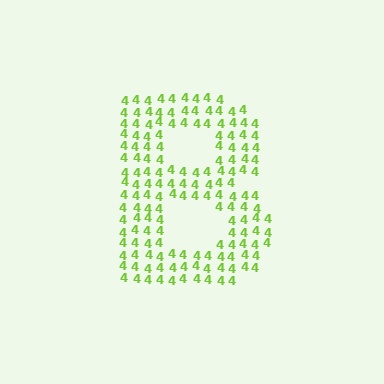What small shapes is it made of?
It is made of small digit 4's.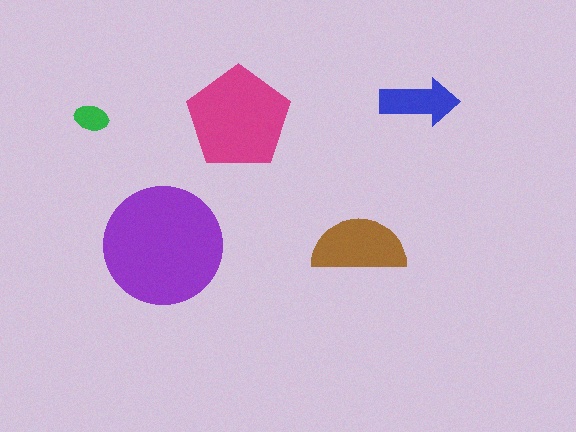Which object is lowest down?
The purple circle is bottommost.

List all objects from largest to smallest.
The purple circle, the magenta pentagon, the brown semicircle, the blue arrow, the green ellipse.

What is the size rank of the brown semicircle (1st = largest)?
3rd.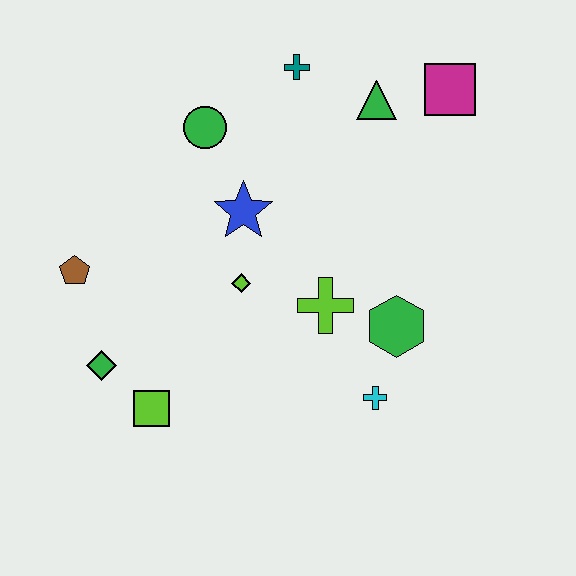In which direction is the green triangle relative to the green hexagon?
The green triangle is above the green hexagon.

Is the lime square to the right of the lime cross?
No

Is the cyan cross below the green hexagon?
Yes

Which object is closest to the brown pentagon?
The green diamond is closest to the brown pentagon.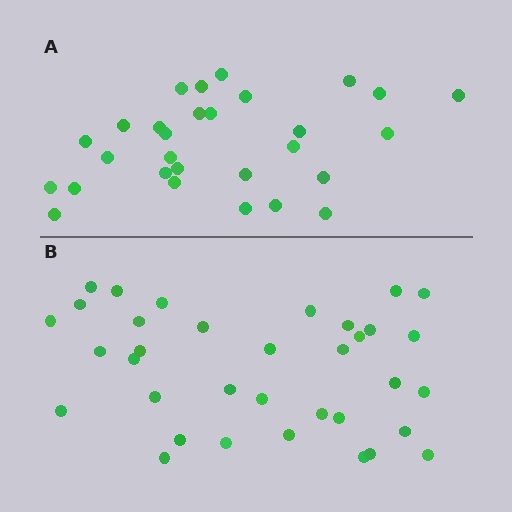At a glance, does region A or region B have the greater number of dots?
Region B (the bottom region) has more dots.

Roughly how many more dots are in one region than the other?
Region B has about 6 more dots than region A.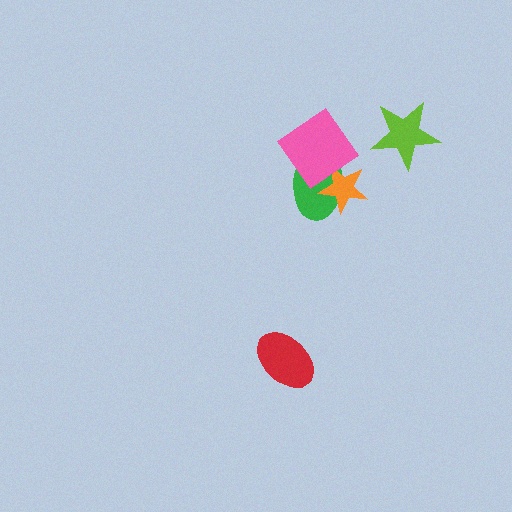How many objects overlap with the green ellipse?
2 objects overlap with the green ellipse.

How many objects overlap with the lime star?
0 objects overlap with the lime star.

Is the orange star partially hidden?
Yes, it is partially covered by another shape.